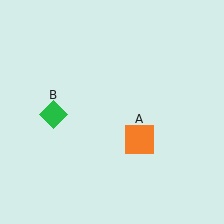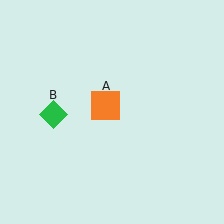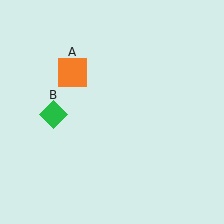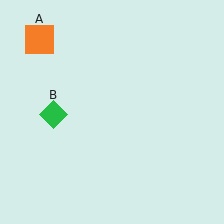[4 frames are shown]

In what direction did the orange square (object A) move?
The orange square (object A) moved up and to the left.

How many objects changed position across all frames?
1 object changed position: orange square (object A).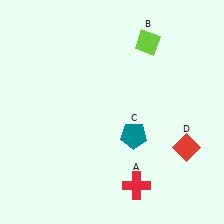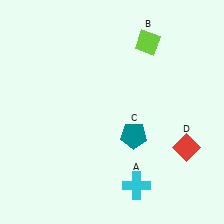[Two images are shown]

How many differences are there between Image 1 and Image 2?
There is 1 difference between the two images.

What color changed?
The cross (A) changed from red in Image 1 to cyan in Image 2.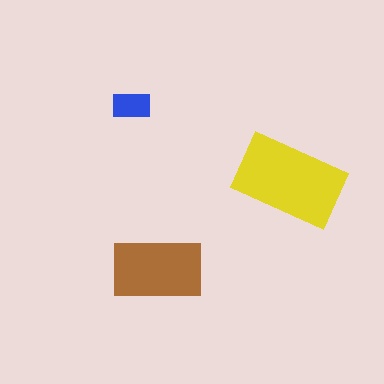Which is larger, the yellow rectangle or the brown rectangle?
The yellow one.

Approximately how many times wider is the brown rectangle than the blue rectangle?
About 2.5 times wider.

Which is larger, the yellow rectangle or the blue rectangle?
The yellow one.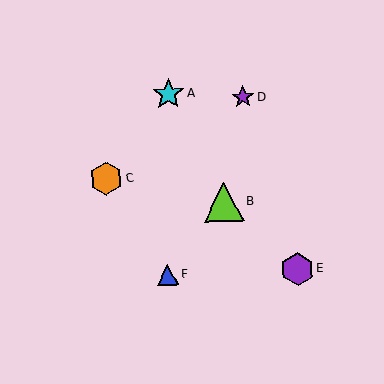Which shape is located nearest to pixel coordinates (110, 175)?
The orange hexagon (labeled C) at (106, 179) is nearest to that location.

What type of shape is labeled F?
Shape F is a blue triangle.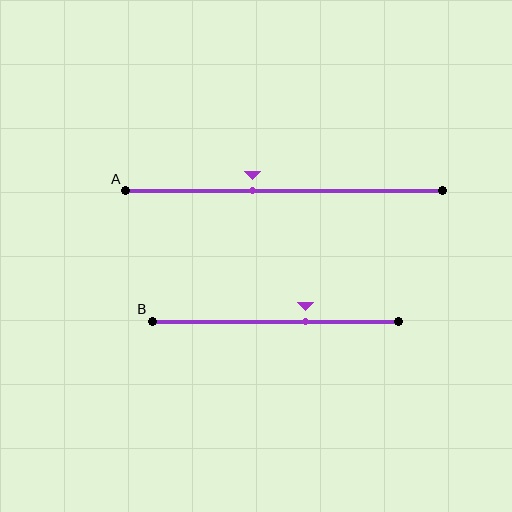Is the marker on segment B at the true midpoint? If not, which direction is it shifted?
No, the marker on segment B is shifted to the right by about 12% of the segment length.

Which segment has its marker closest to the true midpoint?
Segment A has its marker closest to the true midpoint.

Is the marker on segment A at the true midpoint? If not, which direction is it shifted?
No, the marker on segment A is shifted to the left by about 10% of the segment length.